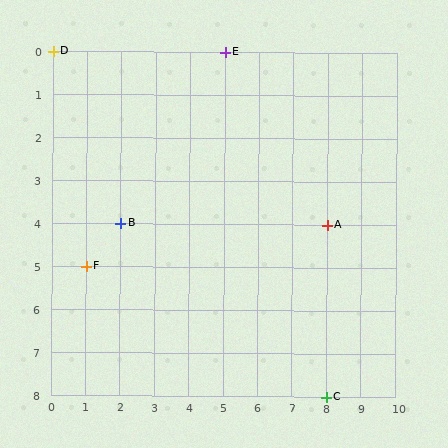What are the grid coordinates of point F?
Point F is at grid coordinates (1, 5).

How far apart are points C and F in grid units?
Points C and F are 7 columns and 3 rows apart (about 7.6 grid units diagonally).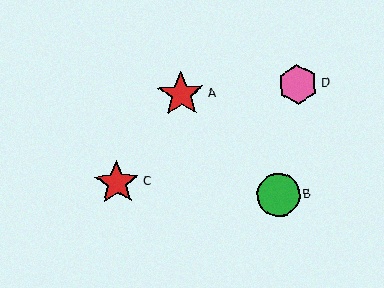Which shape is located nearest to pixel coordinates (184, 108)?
The red star (labeled A) at (181, 94) is nearest to that location.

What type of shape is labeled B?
Shape B is a green circle.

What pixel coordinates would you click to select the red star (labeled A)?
Click at (181, 94) to select the red star A.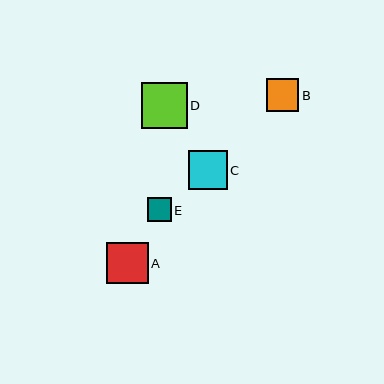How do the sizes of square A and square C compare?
Square A and square C are approximately the same size.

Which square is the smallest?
Square E is the smallest with a size of approximately 24 pixels.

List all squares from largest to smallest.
From largest to smallest: D, A, C, B, E.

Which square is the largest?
Square D is the largest with a size of approximately 46 pixels.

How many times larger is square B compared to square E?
Square B is approximately 1.3 times the size of square E.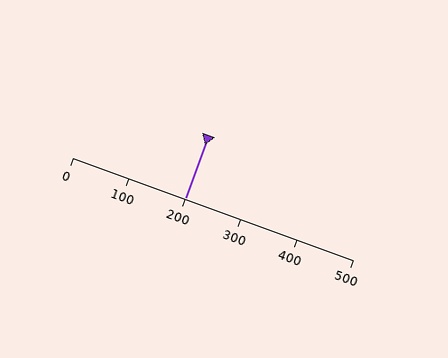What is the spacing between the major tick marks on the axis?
The major ticks are spaced 100 apart.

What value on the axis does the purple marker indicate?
The marker indicates approximately 200.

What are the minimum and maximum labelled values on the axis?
The axis runs from 0 to 500.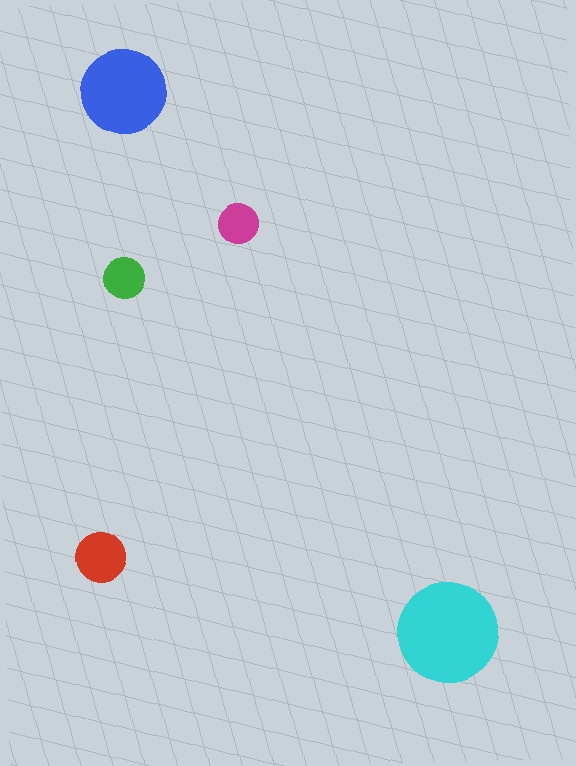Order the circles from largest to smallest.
the cyan one, the blue one, the red one, the green one, the magenta one.